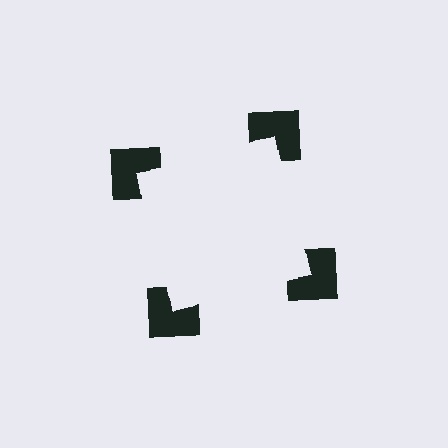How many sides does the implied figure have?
4 sides.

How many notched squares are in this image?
There are 4 — one at each vertex of the illusory square.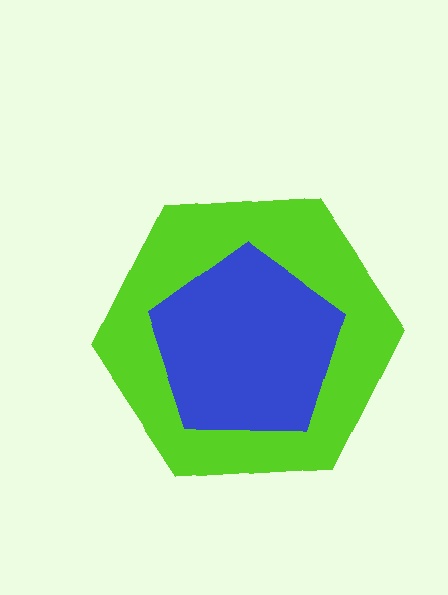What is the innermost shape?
The blue pentagon.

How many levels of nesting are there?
2.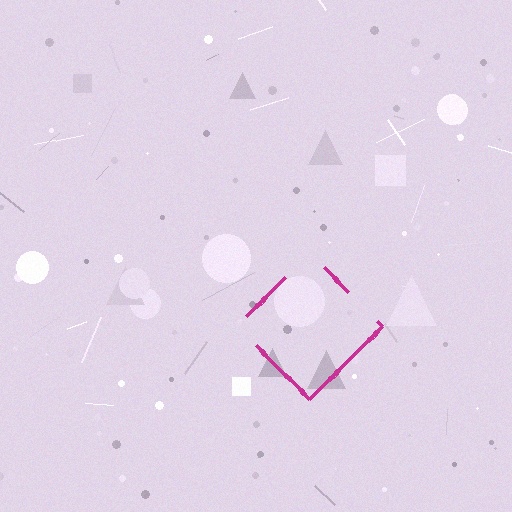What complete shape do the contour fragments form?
The contour fragments form a diamond.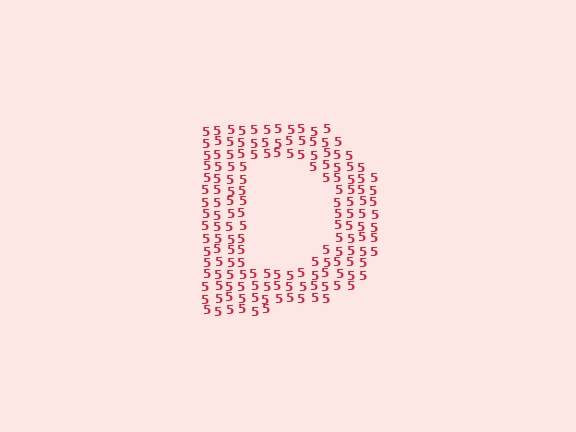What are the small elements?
The small elements are digit 5's.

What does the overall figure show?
The overall figure shows the letter D.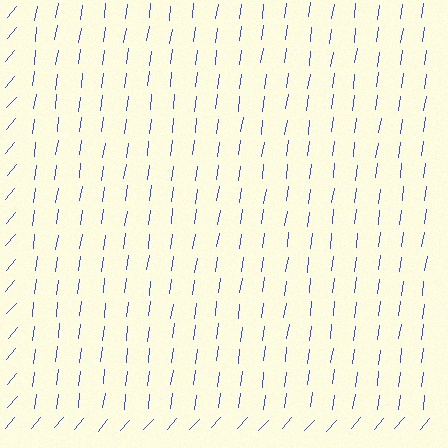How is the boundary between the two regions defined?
The boundary is defined purely by a change in line orientation (approximately 33 degrees difference). All lines are the same color and thickness.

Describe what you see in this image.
The image is filled with small blue line segments. A rectangle region in the image has lines oriented differently from the surrounding lines, creating a visible texture boundary.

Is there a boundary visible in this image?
Yes, there is a texture boundary formed by a change in line orientation.